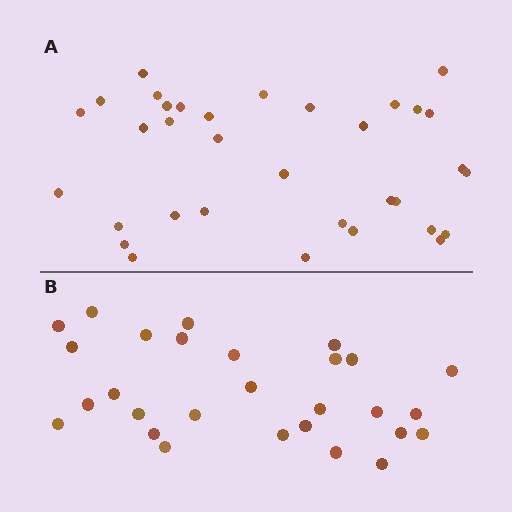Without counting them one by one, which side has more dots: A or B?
Region A (the top region) has more dots.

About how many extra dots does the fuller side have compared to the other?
Region A has about 6 more dots than region B.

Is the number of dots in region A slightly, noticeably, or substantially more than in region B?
Region A has only slightly more — the two regions are fairly close. The ratio is roughly 1.2 to 1.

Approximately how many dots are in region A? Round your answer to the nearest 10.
About 30 dots. (The exact count is 34, which rounds to 30.)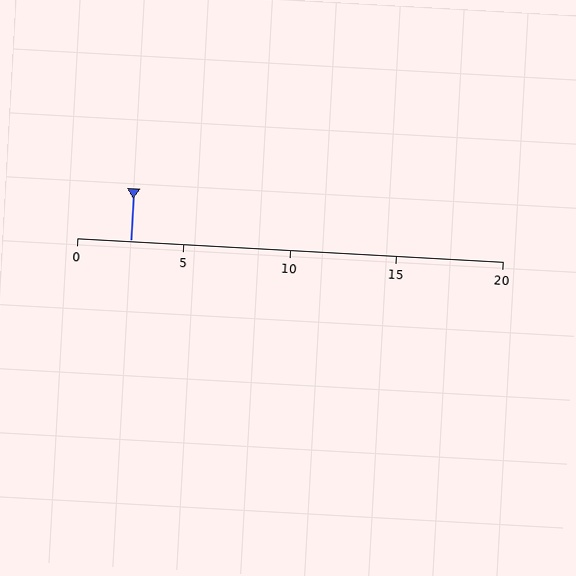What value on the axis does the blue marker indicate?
The marker indicates approximately 2.5.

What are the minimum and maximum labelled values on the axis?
The axis runs from 0 to 20.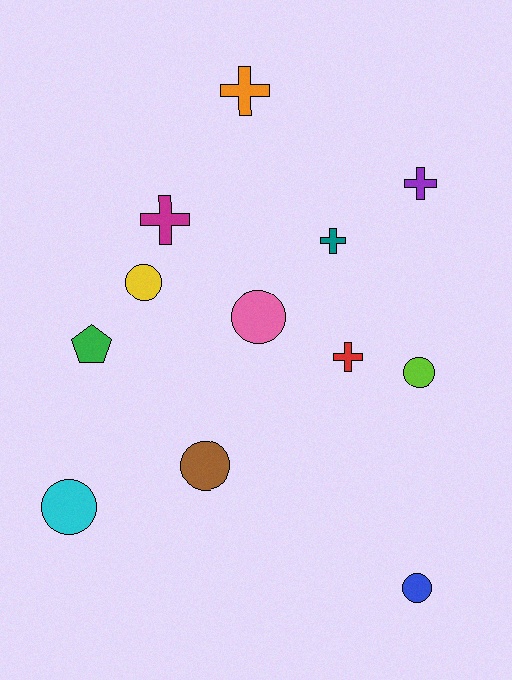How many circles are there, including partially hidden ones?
There are 6 circles.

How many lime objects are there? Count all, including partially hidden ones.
There is 1 lime object.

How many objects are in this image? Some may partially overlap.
There are 12 objects.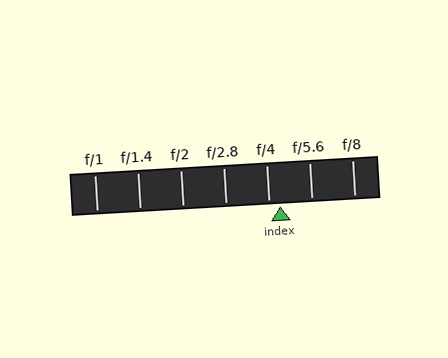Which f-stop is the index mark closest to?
The index mark is closest to f/4.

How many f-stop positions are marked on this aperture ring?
There are 7 f-stop positions marked.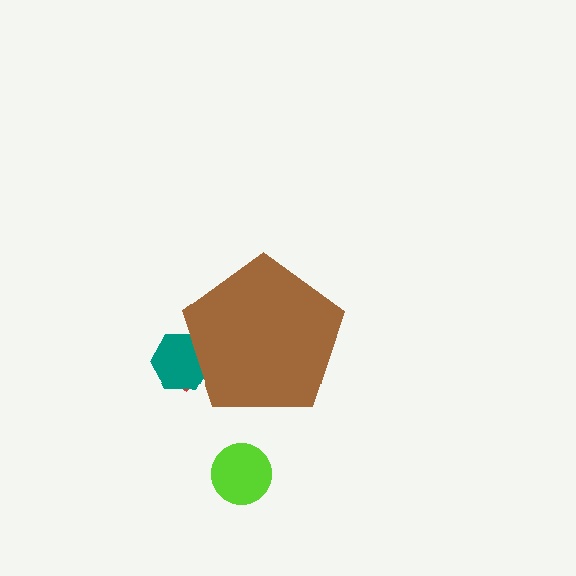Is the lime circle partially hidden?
No, the lime circle is fully visible.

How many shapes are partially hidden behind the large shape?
2 shapes are partially hidden.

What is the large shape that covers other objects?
A brown pentagon.